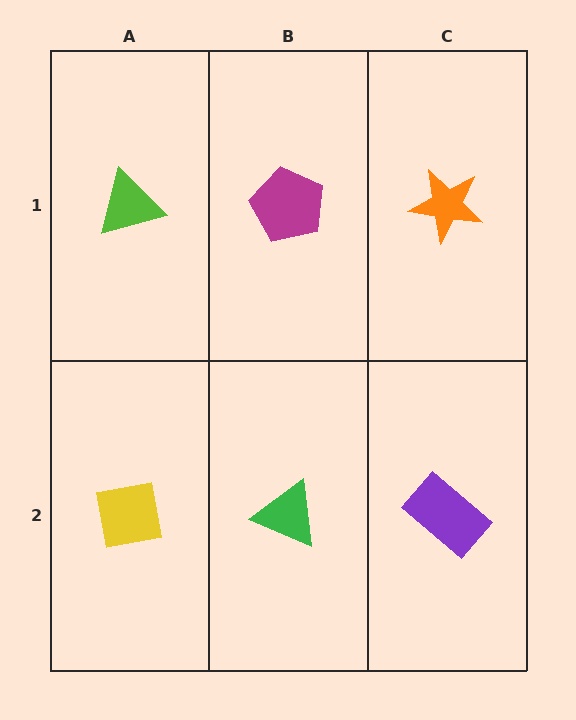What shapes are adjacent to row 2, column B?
A magenta pentagon (row 1, column B), a yellow square (row 2, column A), a purple rectangle (row 2, column C).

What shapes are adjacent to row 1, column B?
A green triangle (row 2, column B), a lime triangle (row 1, column A), an orange star (row 1, column C).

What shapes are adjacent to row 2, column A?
A lime triangle (row 1, column A), a green triangle (row 2, column B).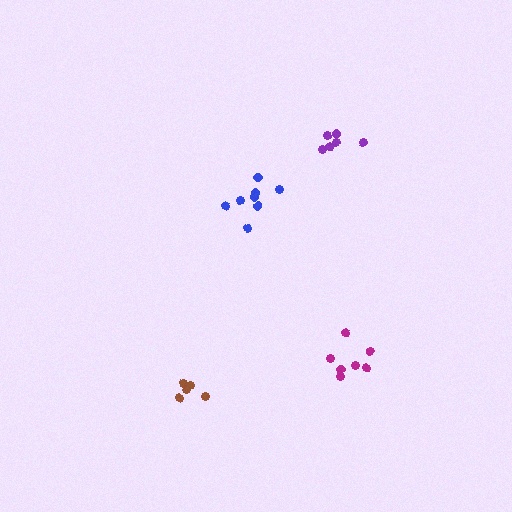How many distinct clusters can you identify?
There are 4 distinct clusters.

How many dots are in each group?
Group 1: 5 dots, Group 2: 6 dots, Group 3: 7 dots, Group 4: 8 dots (26 total).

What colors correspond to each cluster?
The clusters are colored: brown, purple, magenta, blue.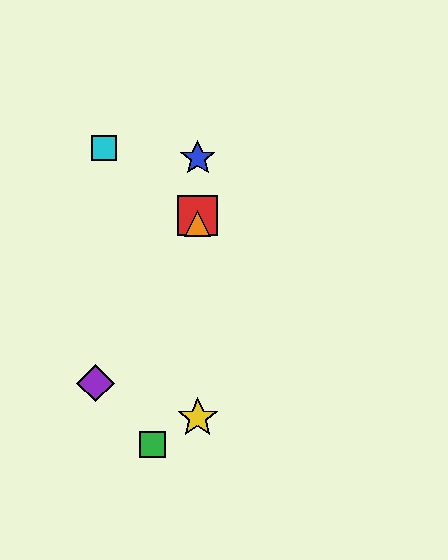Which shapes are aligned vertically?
The red square, the blue star, the yellow star, the orange triangle are aligned vertically.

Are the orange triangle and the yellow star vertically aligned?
Yes, both are at x≈198.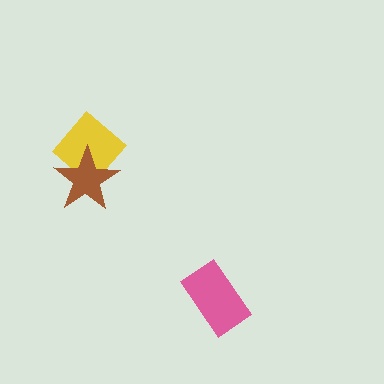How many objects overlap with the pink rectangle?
0 objects overlap with the pink rectangle.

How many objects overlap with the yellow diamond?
1 object overlaps with the yellow diamond.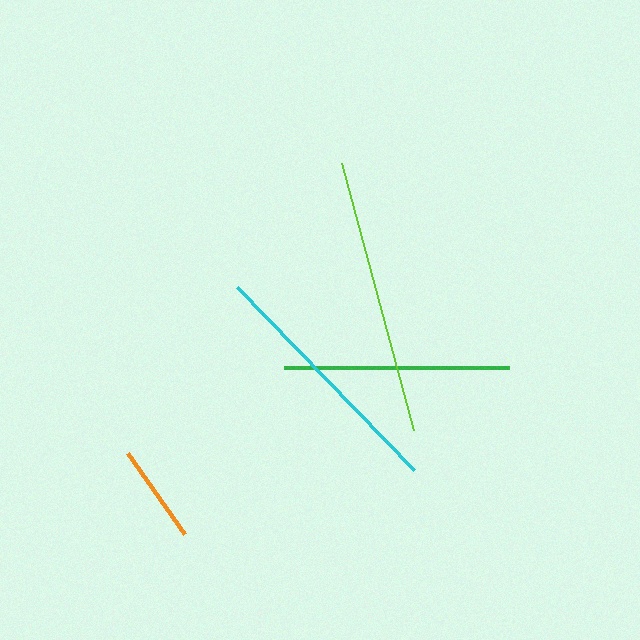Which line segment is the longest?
The lime line is the longest at approximately 276 pixels.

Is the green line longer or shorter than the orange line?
The green line is longer than the orange line.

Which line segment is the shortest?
The orange line is the shortest at approximately 98 pixels.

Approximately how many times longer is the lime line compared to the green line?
The lime line is approximately 1.2 times the length of the green line.